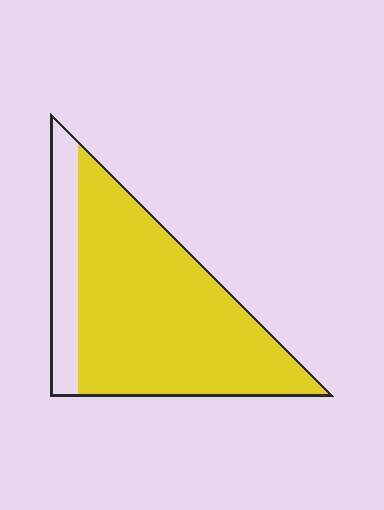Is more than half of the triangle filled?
Yes.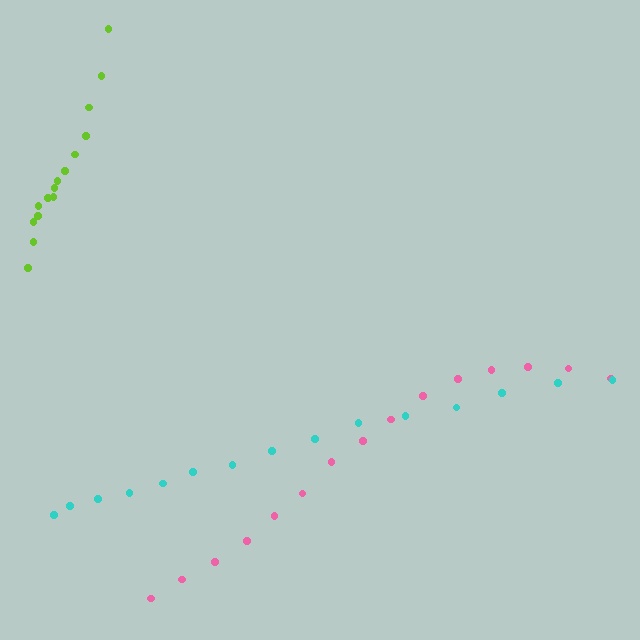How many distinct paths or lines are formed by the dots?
There are 3 distinct paths.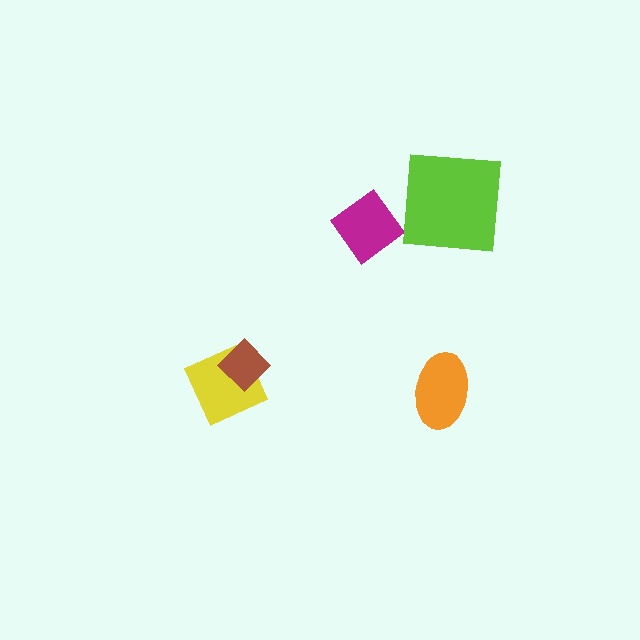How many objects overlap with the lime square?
0 objects overlap with the lime square.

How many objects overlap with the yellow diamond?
1 object overlaps with the yellow diamond.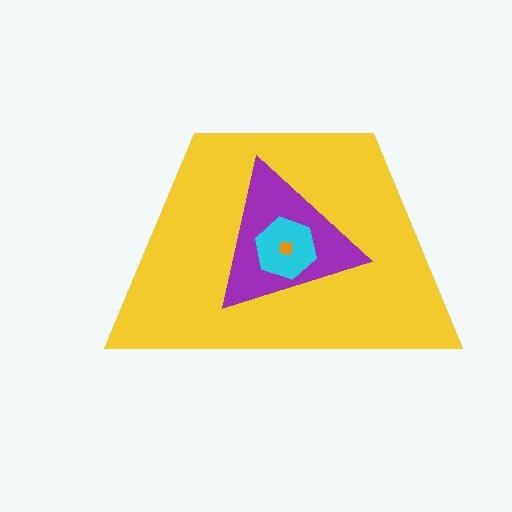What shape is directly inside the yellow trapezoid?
The purple triangle.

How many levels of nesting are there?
4.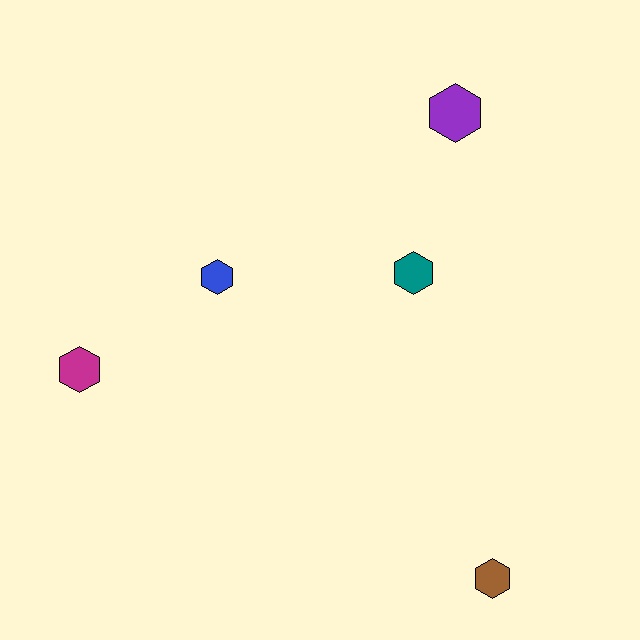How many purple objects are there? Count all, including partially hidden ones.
There is 1 purple object.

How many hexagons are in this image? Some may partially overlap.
There are 5 hexagons.